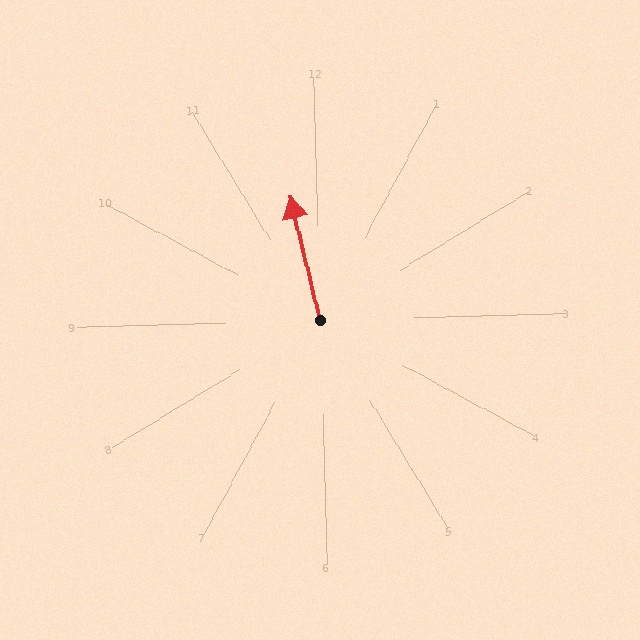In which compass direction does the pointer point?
North.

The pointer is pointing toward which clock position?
Roughly 12 o'clock.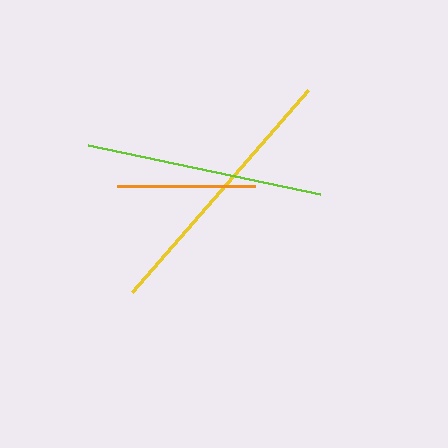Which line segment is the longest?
The yellow line is the longest at approximately 269 pixels.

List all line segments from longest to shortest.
From longest to shortest: yellow, lime, orange.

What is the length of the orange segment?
The orange segment is approximately 139 pixels long.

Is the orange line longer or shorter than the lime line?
The lime line is longer than the orange line.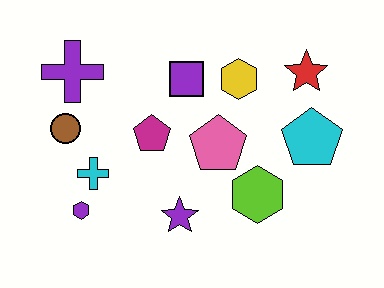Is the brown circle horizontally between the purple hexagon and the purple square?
No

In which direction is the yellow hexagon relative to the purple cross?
The yellow hexagon is to the right of the purple cross.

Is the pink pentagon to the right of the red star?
No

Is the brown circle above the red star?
No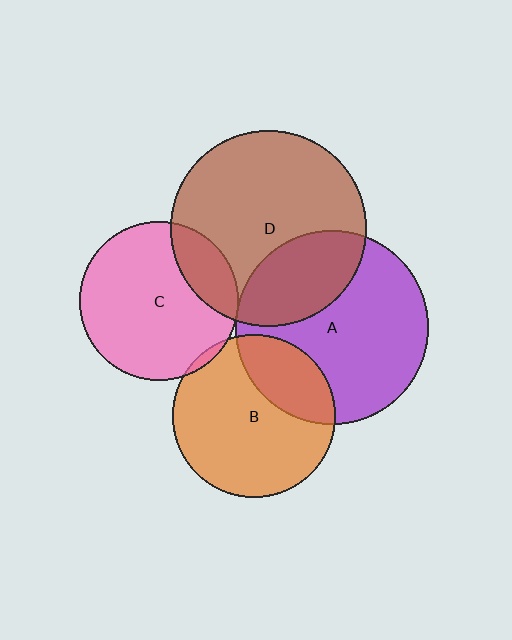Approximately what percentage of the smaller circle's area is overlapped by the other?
Approximately 25%.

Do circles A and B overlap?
Yes.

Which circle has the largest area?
Circle D (brown).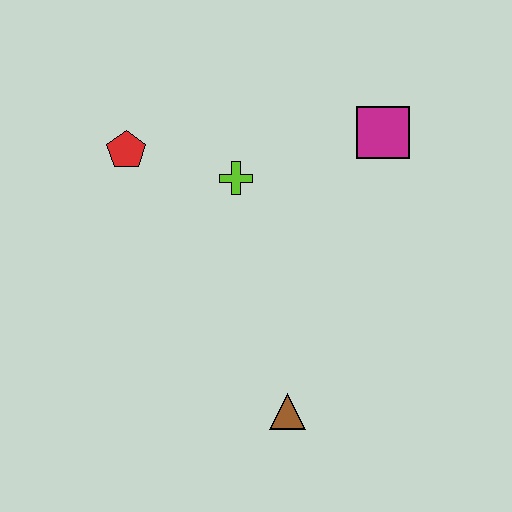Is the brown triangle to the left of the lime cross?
No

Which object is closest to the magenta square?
The lime cross is closest to the magenta square.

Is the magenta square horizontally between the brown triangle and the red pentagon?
No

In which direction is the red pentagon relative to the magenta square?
The red pentagon is to the left of the magenta square.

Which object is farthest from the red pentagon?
The brown triangle is farthest from the red pentagon.